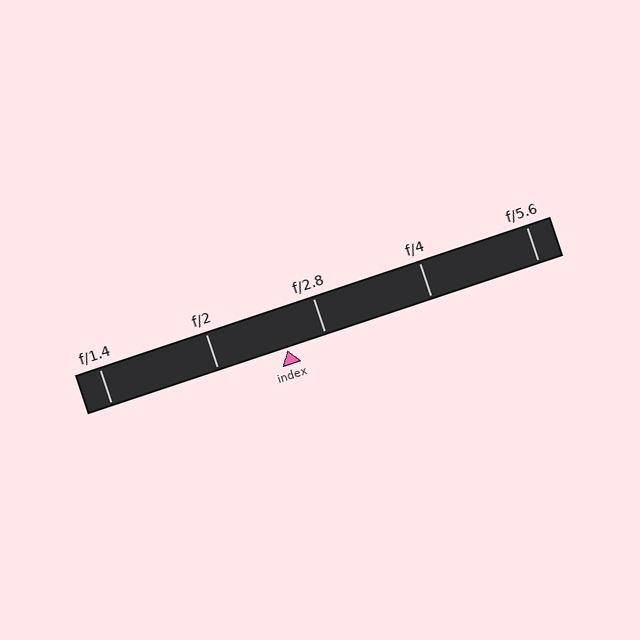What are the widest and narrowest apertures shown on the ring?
The widest aperture shown is f/1.4 and the narrowest is f/5.6.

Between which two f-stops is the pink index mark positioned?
The index mark is between f/2 and f/2.8.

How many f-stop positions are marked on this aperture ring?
There are 5 f-stop positions marked.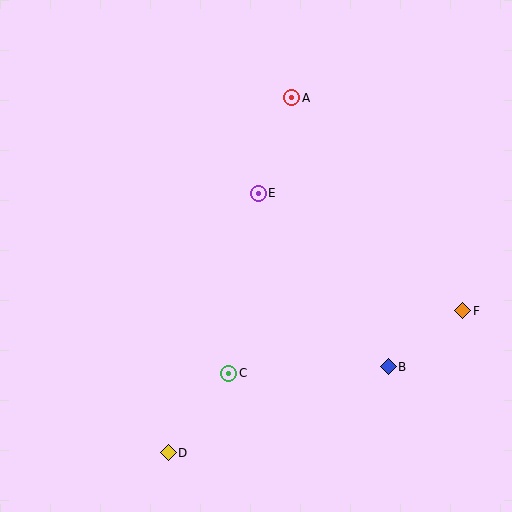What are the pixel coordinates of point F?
Point F is at (463, 311).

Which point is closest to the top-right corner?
Point A is closest to the top-right corner.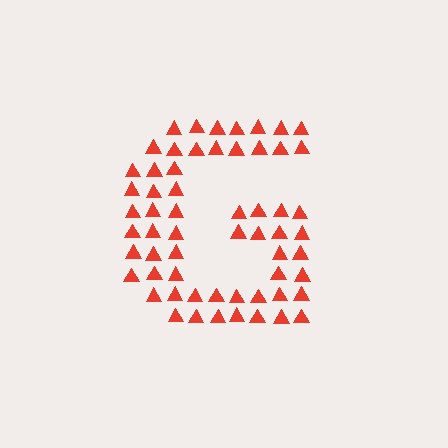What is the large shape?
The large shape is the letter G.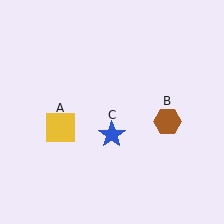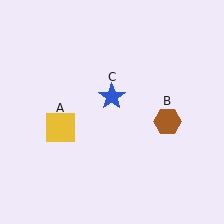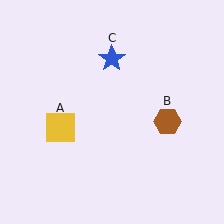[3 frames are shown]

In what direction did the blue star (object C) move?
The blue star (object C) moved up.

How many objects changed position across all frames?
1 object changed position: blue star (object C).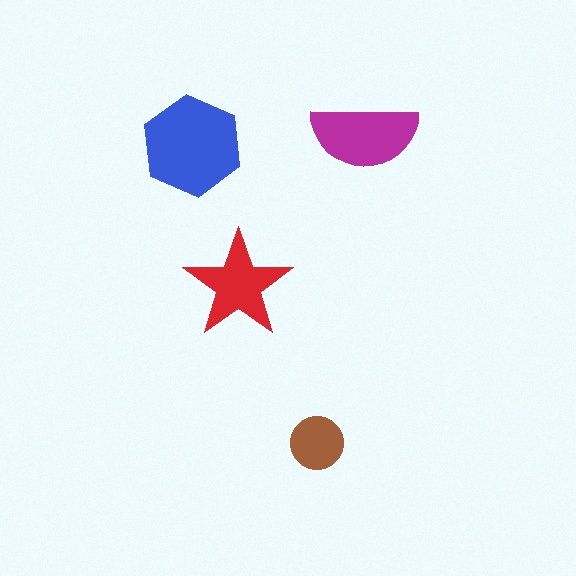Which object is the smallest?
The brown circle.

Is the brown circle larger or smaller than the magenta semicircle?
Smaller.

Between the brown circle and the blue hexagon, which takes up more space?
The blue hexagon.